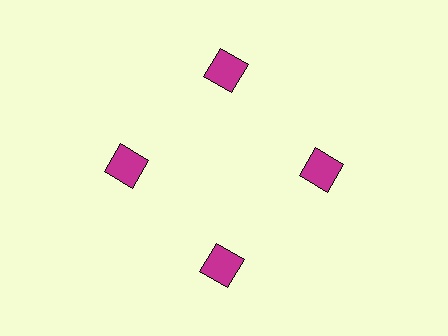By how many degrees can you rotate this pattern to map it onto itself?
The pattern maps onto itself every 90 degrees of rotation.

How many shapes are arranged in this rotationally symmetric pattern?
There are 4 shapes, arranged in 4 groups of 1.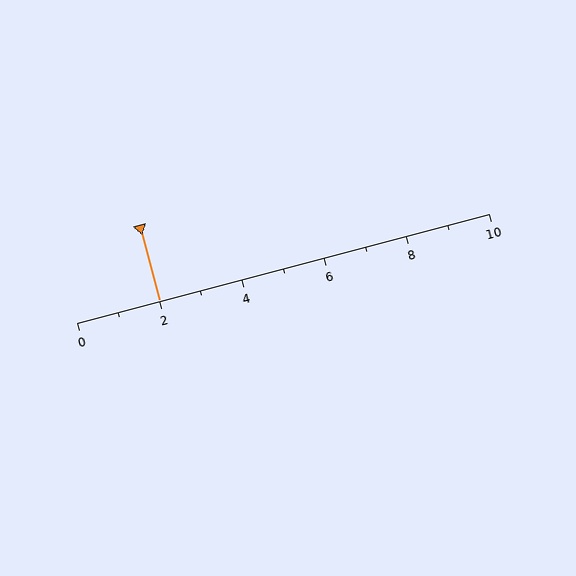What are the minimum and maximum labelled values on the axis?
The axis runs from 0 to 10.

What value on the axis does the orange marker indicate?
The marker indicates approximately 2.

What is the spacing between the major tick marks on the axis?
The major ticks are spaced 2 apart.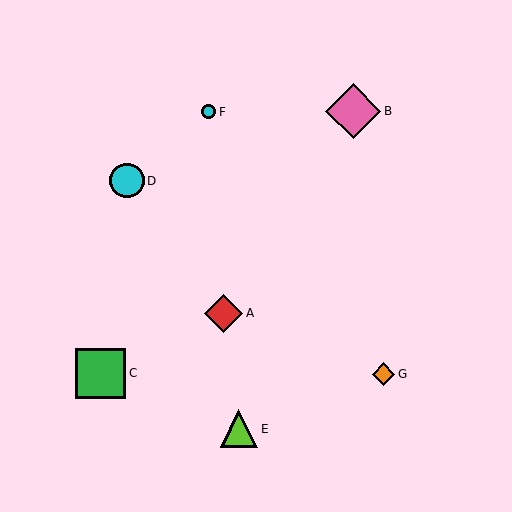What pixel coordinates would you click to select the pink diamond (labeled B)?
Click at (353, 111) to select the pink diamond B.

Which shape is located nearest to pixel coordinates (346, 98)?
The pink diamond (labeled B) at (353, 111) is nearest to that location.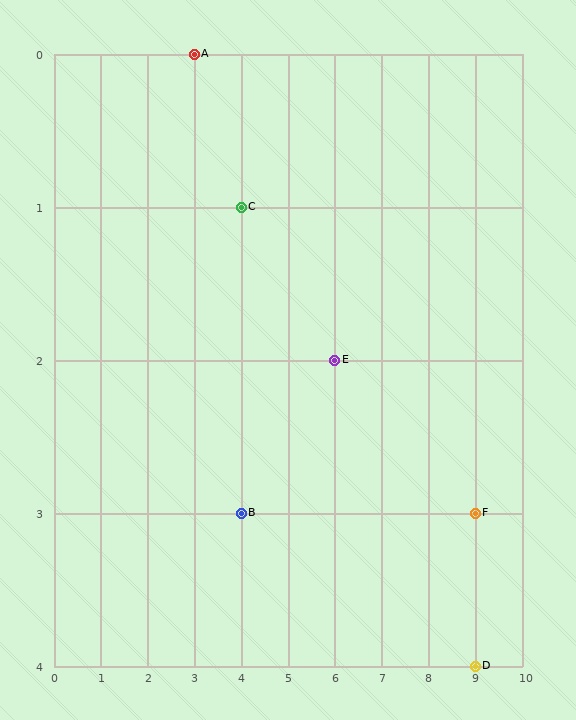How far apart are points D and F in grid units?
Points D and F are 1 row apart.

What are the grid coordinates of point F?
Point F is at grid coordinates (9, 3).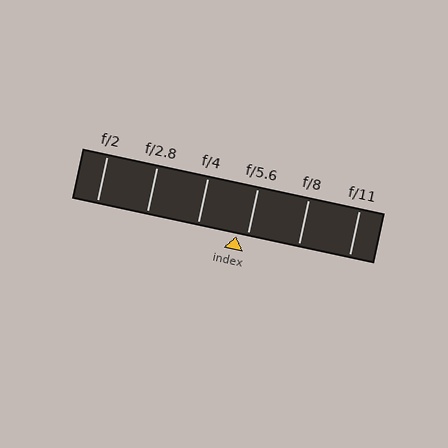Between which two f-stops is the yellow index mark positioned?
The index mark is between f/4 and f/5.6.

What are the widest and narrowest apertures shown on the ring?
The widest aperture shown is f/2 and the narrowest is f/11.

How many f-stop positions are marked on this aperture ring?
There are 6 f-stop positions marked.